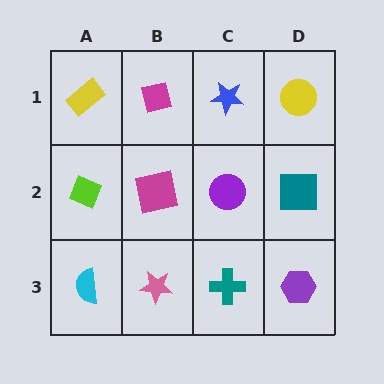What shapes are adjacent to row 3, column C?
A purple circle (row 2, column C), a pink star (row 3, column B), a purple hexagon (row 3, column D).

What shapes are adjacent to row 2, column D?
A yellow circle (row 1, column D), a purple hexagon (row 3, column D), a purple circle (row 2, column C).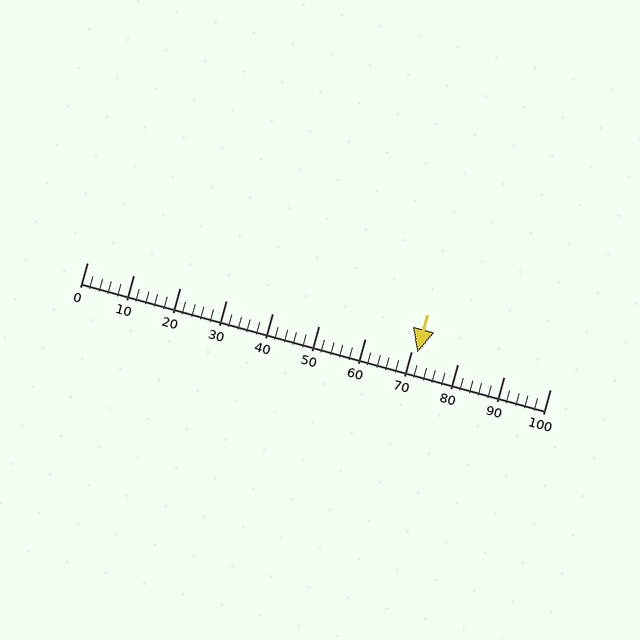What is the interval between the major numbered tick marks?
The major tick marks are spaced 10 units apart.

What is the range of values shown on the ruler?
The ruler shows values from 0 to 100.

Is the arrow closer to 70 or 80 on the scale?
The arrow is closer to 70.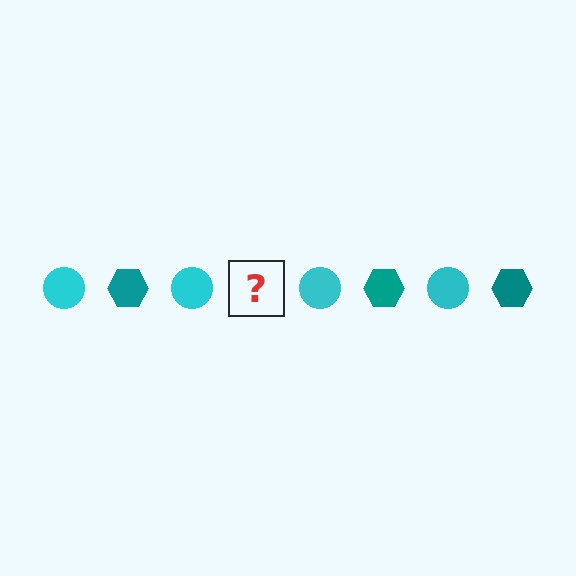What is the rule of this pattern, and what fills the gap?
The rule is that the pattern alternates between cyan circle and teal hexagon. The gap should be filled with a teal hexagon.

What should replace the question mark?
The question mark should be replaced with a teal hexagon.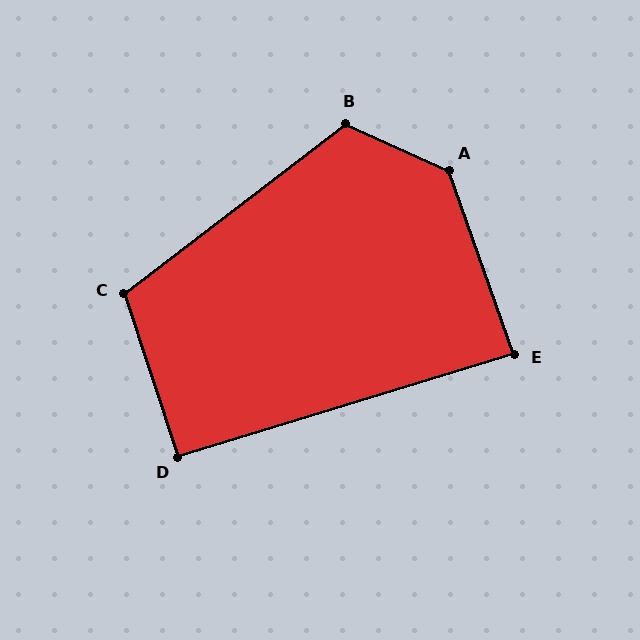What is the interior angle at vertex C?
Approximately 109 degrees (obtuse).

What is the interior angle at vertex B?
Approximately 118 degrees (obtuse).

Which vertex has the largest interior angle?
A, at approximately 134 degrees.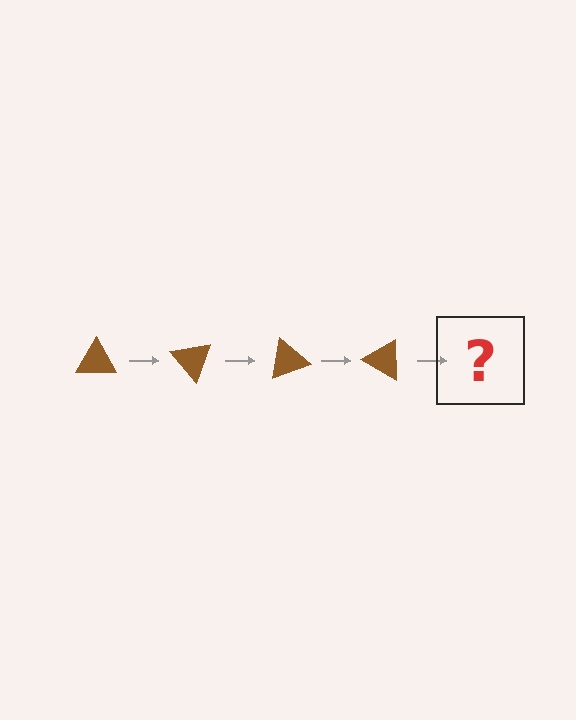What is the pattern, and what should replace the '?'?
The pattern is that the triangle rotates 50 degrees each step. The '?' should be a brown triangle rotated 200 degrees.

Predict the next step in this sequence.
The next step is a brown triangle rotated 200 degrees.